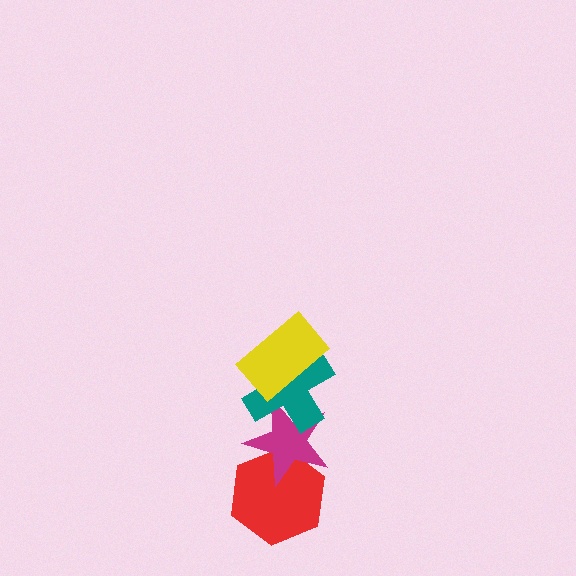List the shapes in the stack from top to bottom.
From top to bottom: the yellow rectangle, the teal cross, the magenta star, the red hexagon.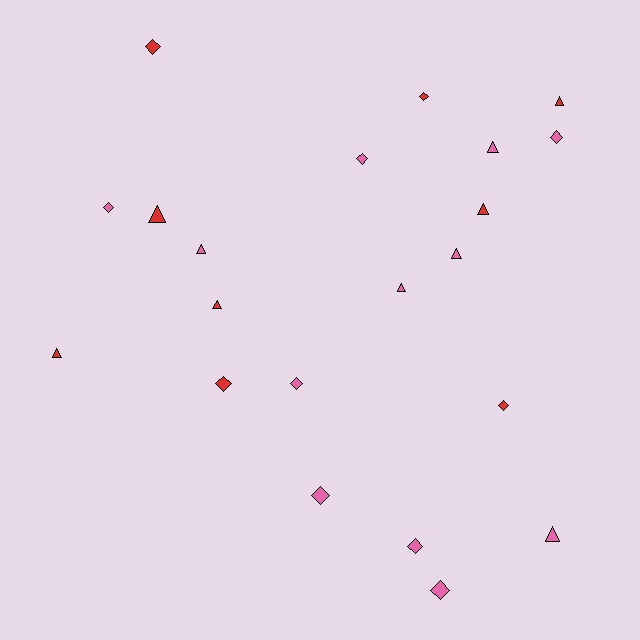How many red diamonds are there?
There are 4 red diamonds.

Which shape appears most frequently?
Diamond, with 11 objects.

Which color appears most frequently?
Pink, with 12 objects.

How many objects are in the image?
There are 21 objects.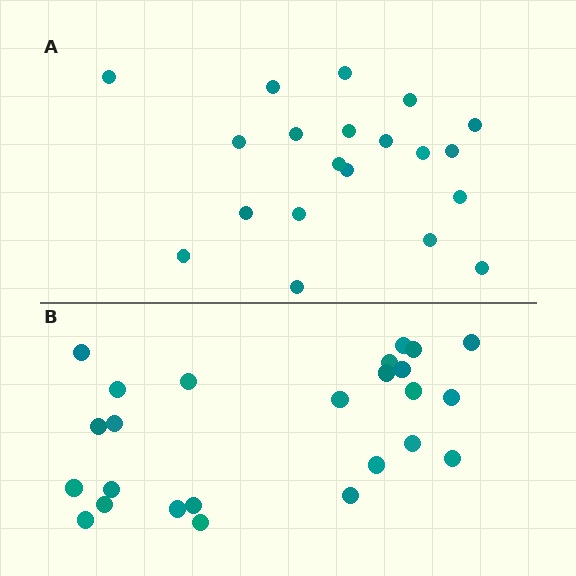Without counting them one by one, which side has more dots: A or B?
Region B (the bottom region) has more dots.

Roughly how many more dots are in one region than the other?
Region B has about 5 more dots than region A.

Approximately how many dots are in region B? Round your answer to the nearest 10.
About 20 dots. (The exact count is 25, which rounds to 20.)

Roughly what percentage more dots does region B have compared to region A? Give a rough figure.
About 25% more.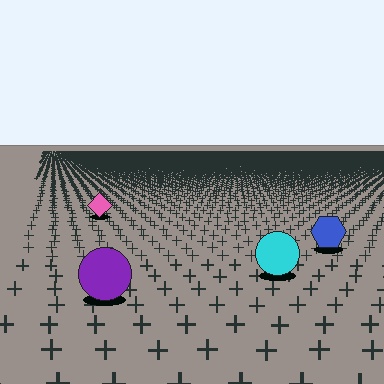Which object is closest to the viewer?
The purple circle is closest. The texture marks near it are larger and more spread out.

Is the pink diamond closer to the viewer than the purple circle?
No. The purple circle is closer — you can tell from the texture gradient: the ground texture is coarser near it.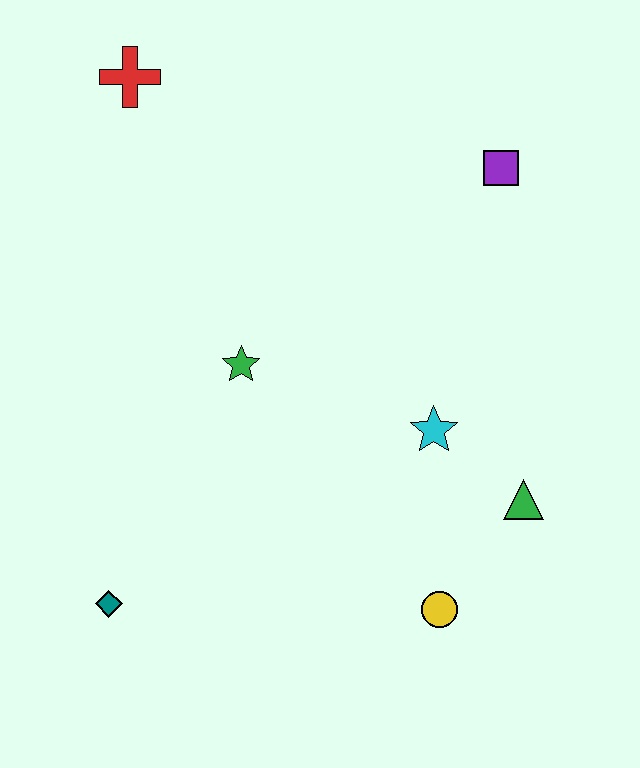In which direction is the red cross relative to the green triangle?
The red cross is above the green triangle.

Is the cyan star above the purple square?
No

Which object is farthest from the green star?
The purple square is farthest from the green star.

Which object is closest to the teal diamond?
The green star is closest to the teal diamond.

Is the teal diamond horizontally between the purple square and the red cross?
No